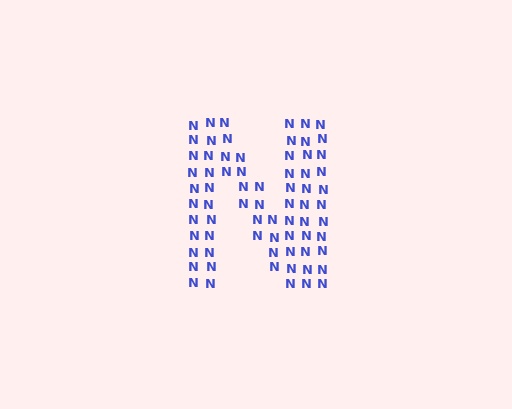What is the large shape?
The large shape is the letter N.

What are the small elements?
The small elements are letter N's.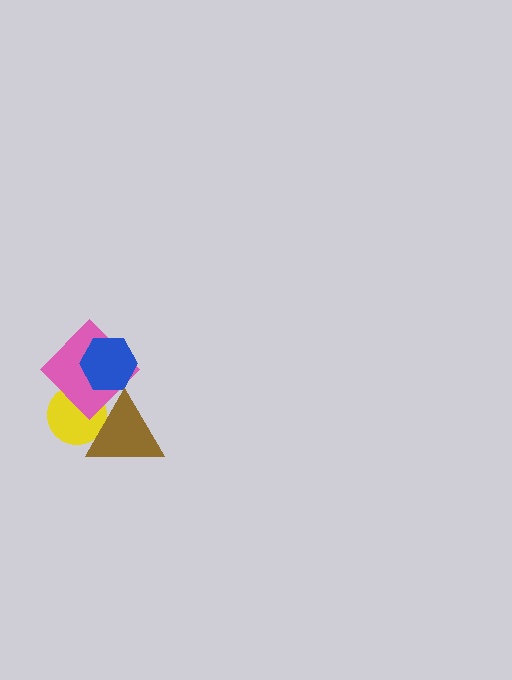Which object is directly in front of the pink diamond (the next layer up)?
The blue hexagon is directly in front of the pink diamond.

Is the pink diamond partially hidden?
Yes, it is partially covered by another shape.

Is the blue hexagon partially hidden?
No, no other shape covers it.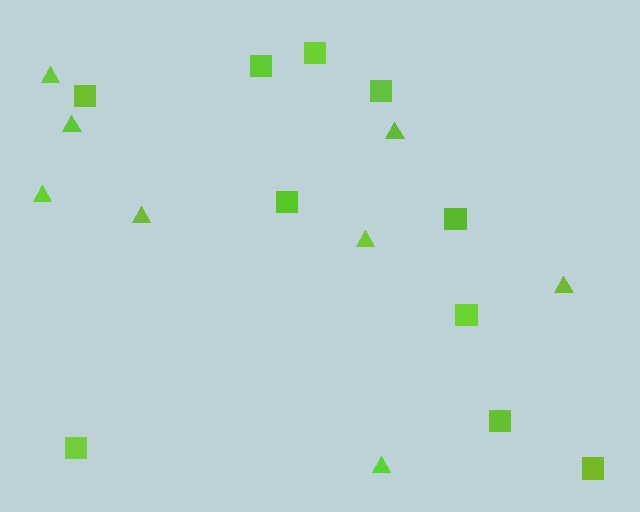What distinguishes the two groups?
There are 2 groups: one group of triangles (8) and one group of squares (10).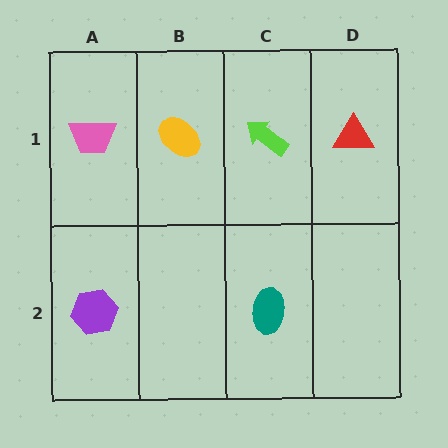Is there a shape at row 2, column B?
No, that cell is empty.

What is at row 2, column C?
A teal ellipse.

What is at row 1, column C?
A lime arrow.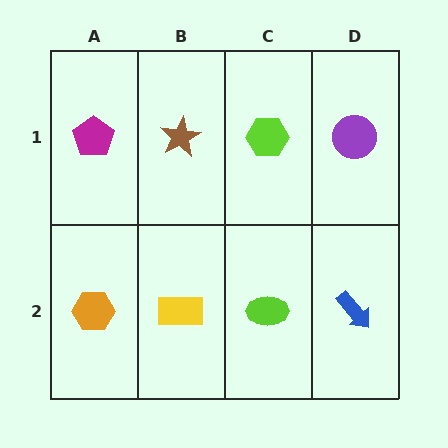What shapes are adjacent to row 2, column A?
A magenta pentagon (row 1, column A), a yellow rectangle (row 2, column B).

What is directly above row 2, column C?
A lime hexagon.